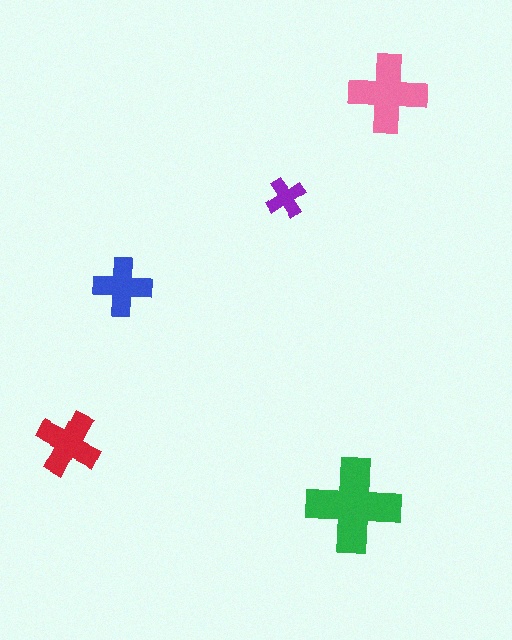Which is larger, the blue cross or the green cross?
The green one.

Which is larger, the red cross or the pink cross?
The pink one.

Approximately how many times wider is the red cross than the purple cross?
About 1.5 times wider.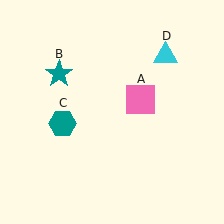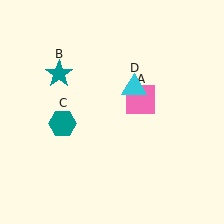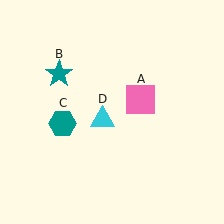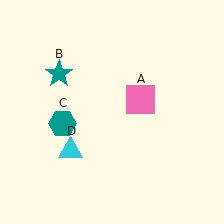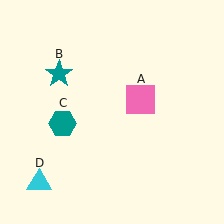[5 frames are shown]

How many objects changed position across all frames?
1 object changed position: cyan triangle (object D).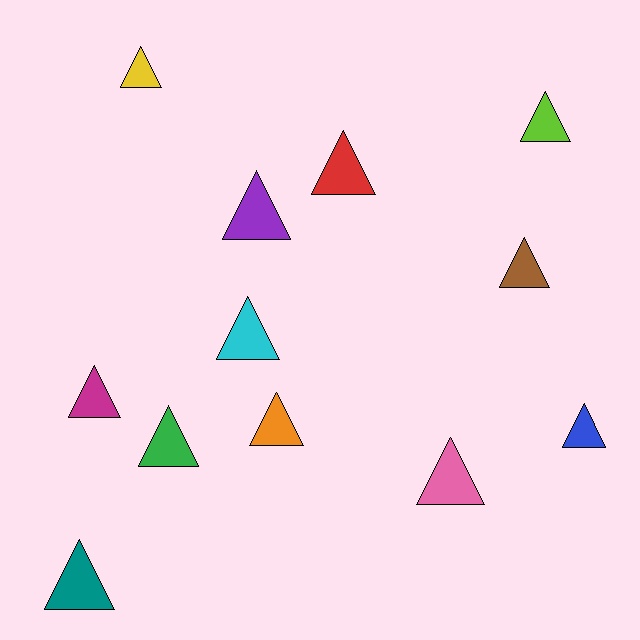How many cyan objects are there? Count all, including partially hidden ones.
There is 1 cyan object.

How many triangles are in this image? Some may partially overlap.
There are 12 triangles.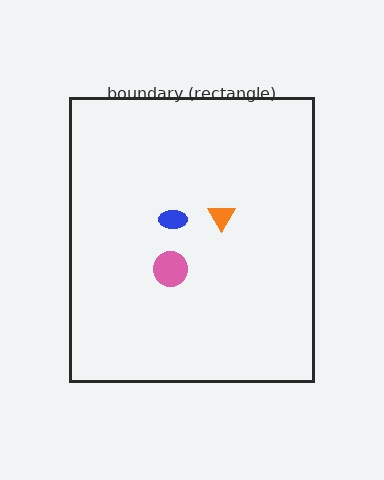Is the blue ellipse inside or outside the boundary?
Inside.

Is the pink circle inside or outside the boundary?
Inside.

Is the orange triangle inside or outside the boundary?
Inside.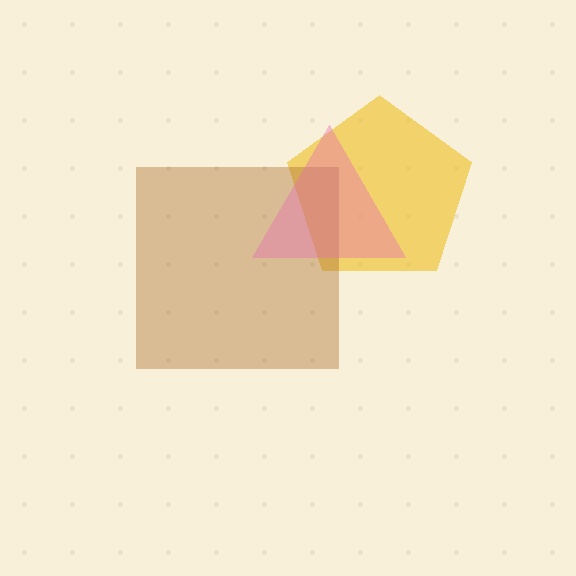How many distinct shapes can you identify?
There are 3 distinct shapes: a yellow pentagon, a brown square, a pink triangle.